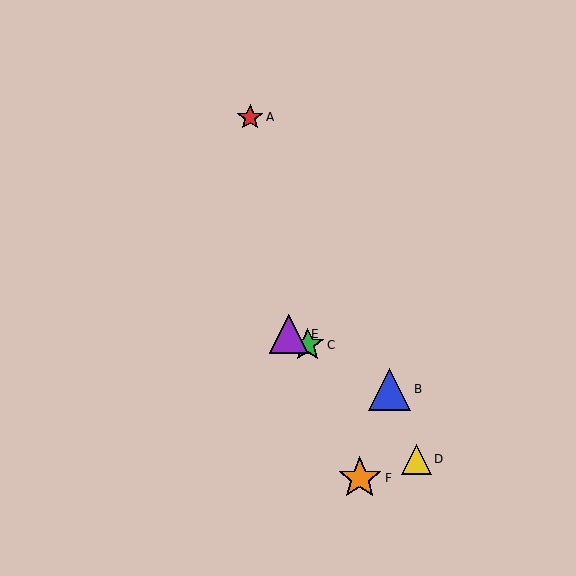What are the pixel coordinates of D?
Object D is at (416, 459).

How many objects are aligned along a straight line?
3 objects (B, C, E) are aligned along a straight line.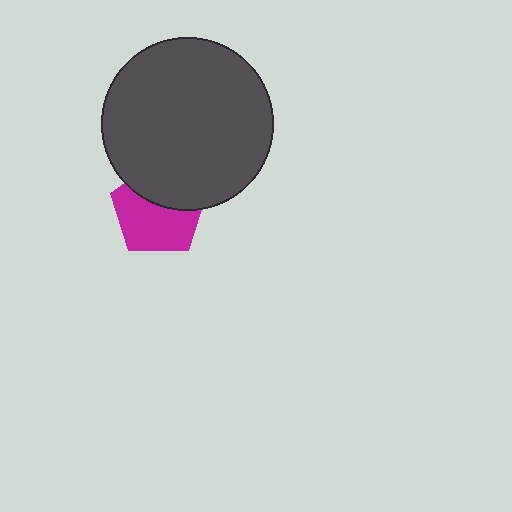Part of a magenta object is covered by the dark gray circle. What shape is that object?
It is a pentagon.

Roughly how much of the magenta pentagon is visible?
About half of it is visible (roughly 60%).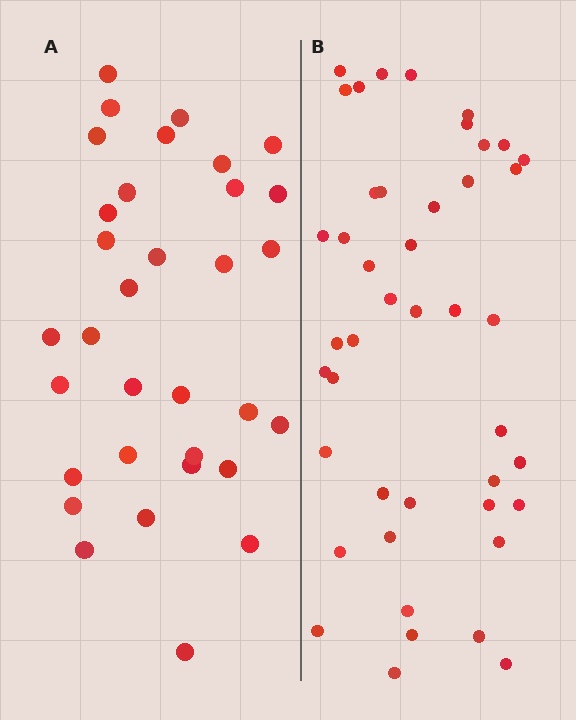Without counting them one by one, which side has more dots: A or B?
Region B (the right region) has more dots.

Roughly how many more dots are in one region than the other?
Region B has roughly 12 or so more dots than region A.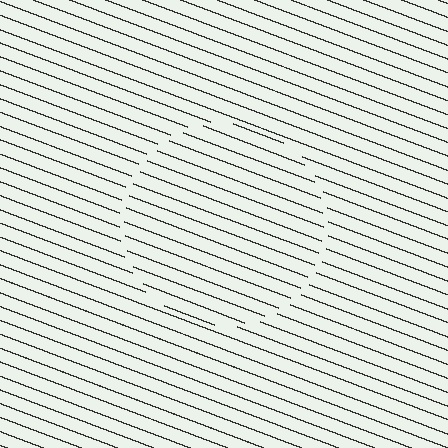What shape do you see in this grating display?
An illusory circle. The interior of the shape contains the same grating, shifted by half a period — the contour is defined by the phase discontinuity where line-ends from the inner and outer gratings abut.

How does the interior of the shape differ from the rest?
The interior of the shape contains the same grating, shifted by half a period — the contour is defined by the phase discontinuity where line-ends from the inner and outer gratings abut.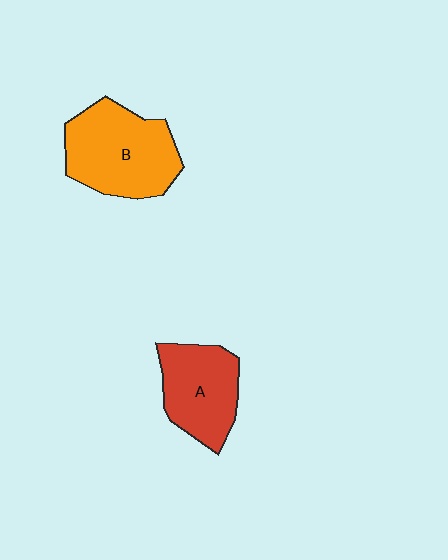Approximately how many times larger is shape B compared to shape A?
Approximately 1.3 times.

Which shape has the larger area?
Shape B (orange).